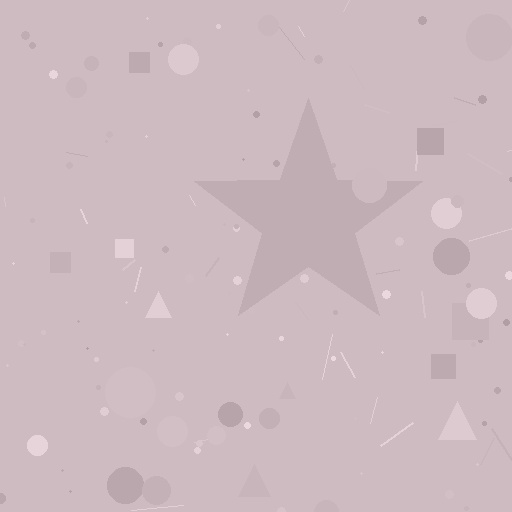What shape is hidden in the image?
A star is hidden in the image.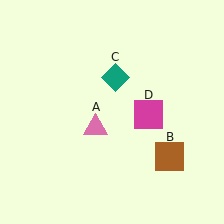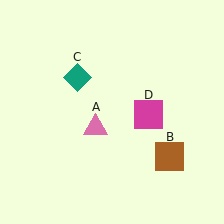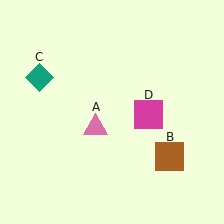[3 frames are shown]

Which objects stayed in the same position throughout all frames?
Pink triangle (object A) and brown square (object B) and magenta square (object D) remained stationary.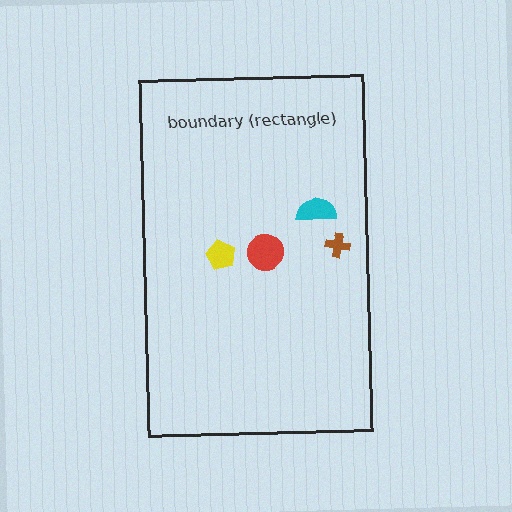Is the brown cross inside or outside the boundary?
Inside.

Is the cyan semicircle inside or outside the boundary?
Inside.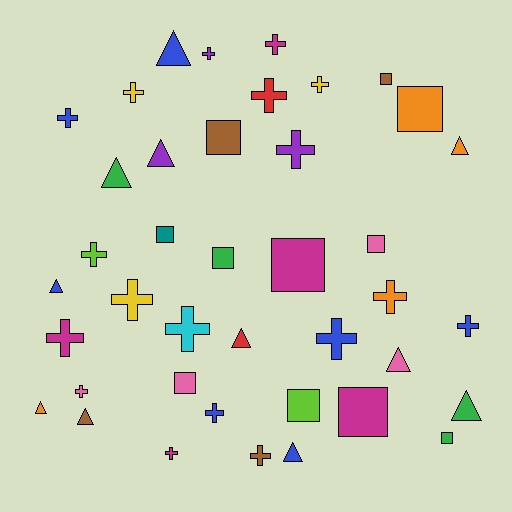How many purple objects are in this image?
There are 3 purple objects.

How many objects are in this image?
There are 40 objects.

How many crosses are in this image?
There are 18 crosses.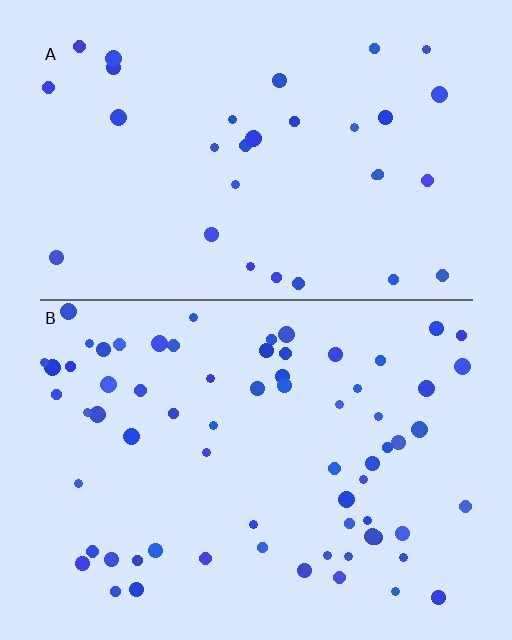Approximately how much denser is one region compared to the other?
Approximately 2.2× — region B over region A.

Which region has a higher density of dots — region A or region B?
B (the bottom).